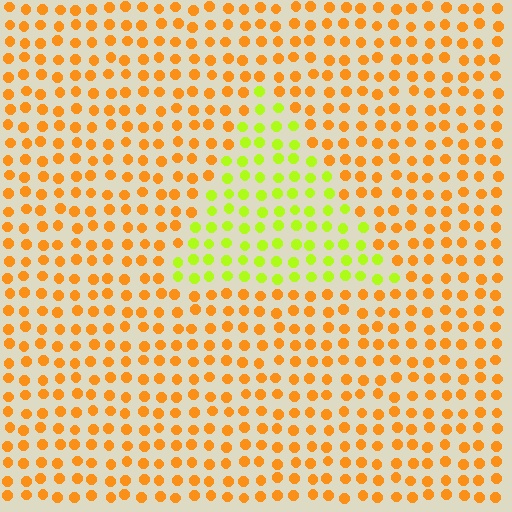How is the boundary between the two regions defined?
The boundary is defined purely by a slight shift in hue (about 49 degrees). Spacing, size, and orientation are identical on both sides.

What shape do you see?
I see a triangle.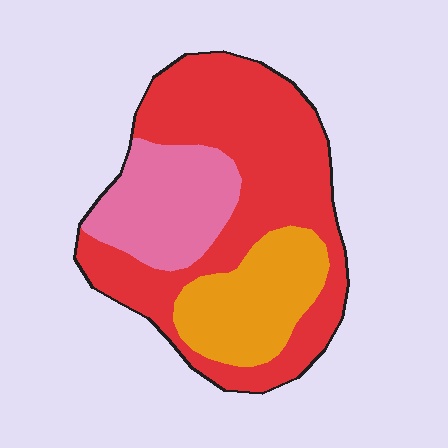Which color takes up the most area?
Red, at roughly 55%.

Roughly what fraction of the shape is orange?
Orange takes up about one fifth (1/5) of the shape.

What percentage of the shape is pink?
Pink takes up about one fifth (1/5) of the shape.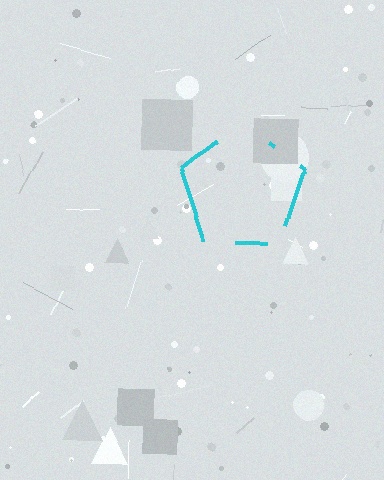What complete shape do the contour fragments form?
The contour fragments form a pentagon.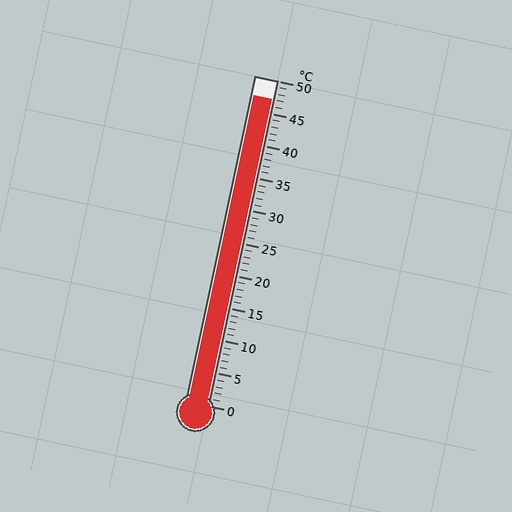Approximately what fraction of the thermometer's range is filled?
The thermometer is filled to approximately 95% of its range.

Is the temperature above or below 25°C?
The temperature is above 25°C.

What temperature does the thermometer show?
The thermometer shows approximately 47°C.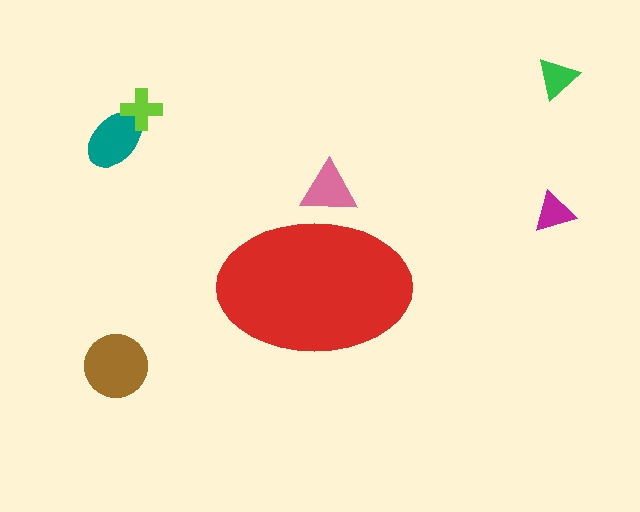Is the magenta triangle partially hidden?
No, the magenta triangle is fully visible.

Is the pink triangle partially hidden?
Yes, the pink triangle is partially hidden behind the red ellipse.